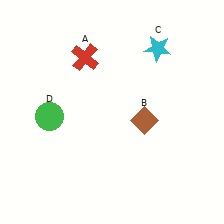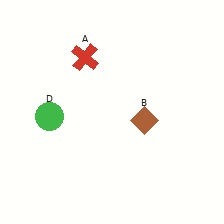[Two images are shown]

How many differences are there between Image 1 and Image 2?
There is 1 difference between the two images.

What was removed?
The cyan star (C) was removed in Image 2.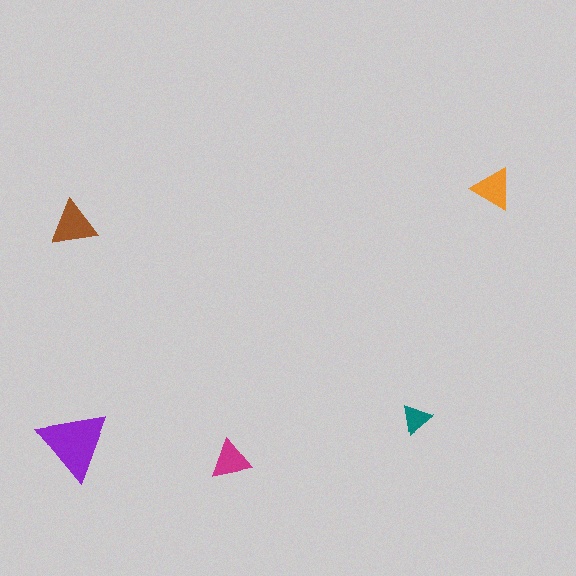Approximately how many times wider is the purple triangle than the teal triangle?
About 2.5 times wider.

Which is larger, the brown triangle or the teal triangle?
The brown one.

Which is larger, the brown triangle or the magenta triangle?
The brown one.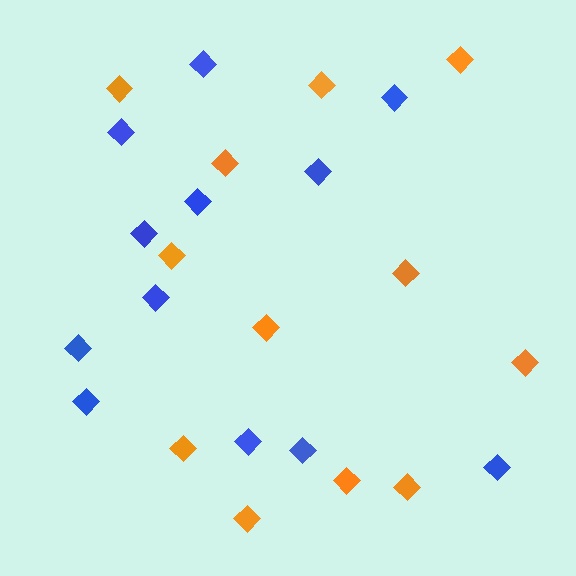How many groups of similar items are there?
There are 2 groups: one group of orange diamonds (12) and one group of blue diamonds (12).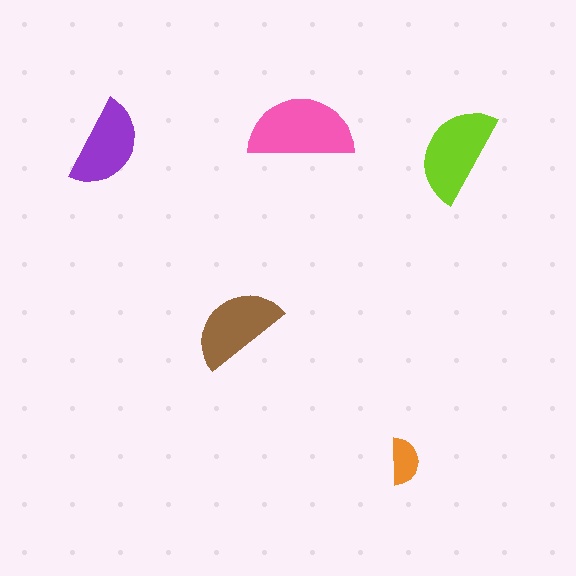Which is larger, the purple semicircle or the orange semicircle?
The purple one.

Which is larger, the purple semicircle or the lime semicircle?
The lime one.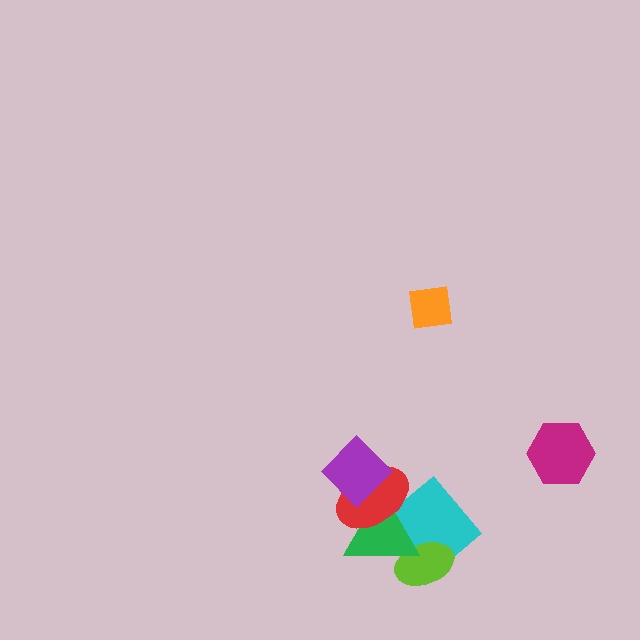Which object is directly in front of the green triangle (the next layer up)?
The red ellipse is directly in front of the green triangle.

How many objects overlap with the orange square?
0 objects overlap with the orange square.